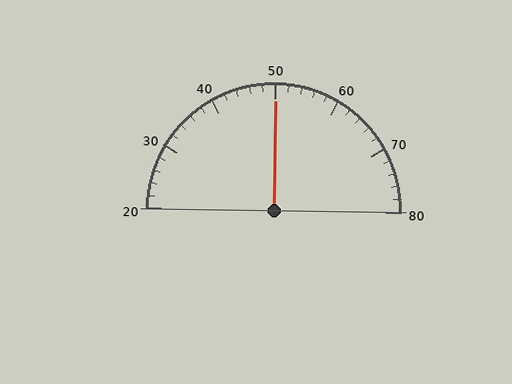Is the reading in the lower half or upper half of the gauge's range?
The reading is in the upper half of the range (20 to 80).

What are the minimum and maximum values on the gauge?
The gauge ranges from 20 to 80.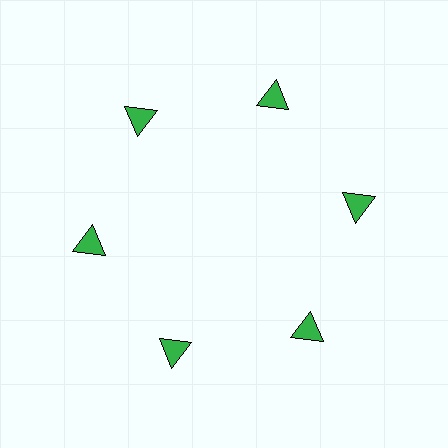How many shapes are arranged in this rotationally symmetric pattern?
There are 6 shapes, arranged in 6 groups of 1.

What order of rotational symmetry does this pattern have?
This pattern has 6-fold rotational symmetry.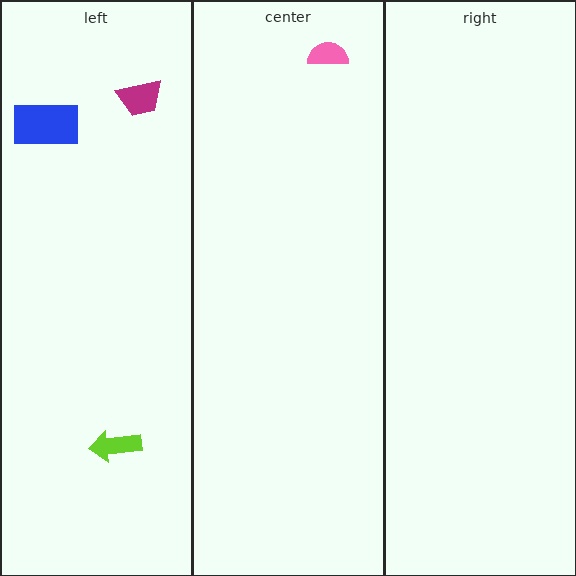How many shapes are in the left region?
3.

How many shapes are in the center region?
1.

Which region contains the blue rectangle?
The left region.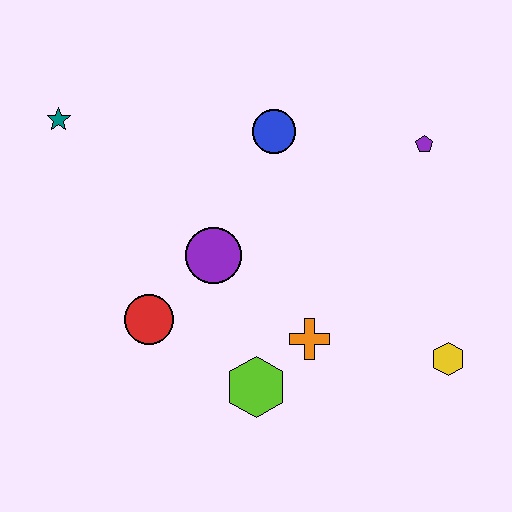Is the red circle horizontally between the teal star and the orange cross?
Yes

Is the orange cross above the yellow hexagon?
Yes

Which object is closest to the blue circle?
The purple circle is closest to the blue circle.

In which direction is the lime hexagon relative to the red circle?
The lime hexagon is to the right of the red circle.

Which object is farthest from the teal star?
The yellow hexagon is farthest from the teal star.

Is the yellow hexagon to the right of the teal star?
Yes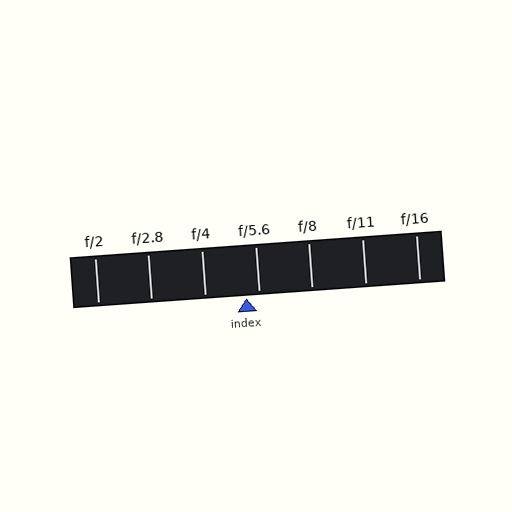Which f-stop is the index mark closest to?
The index mark is closest to f/5.6.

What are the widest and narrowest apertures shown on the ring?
The widest aperture shown is f/2 and the narrowest is f/16.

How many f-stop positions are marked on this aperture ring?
There are 7 f-stop positions marked.